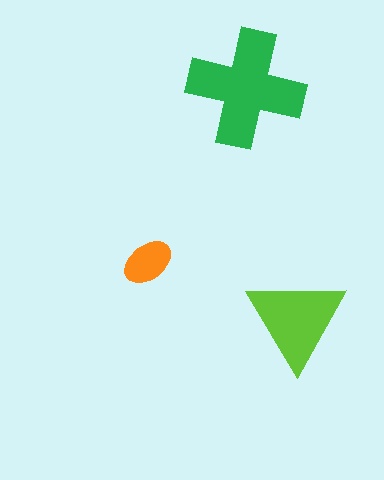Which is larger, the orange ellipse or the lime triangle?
The lime triangle.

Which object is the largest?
The green cross.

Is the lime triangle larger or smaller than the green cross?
Smaller.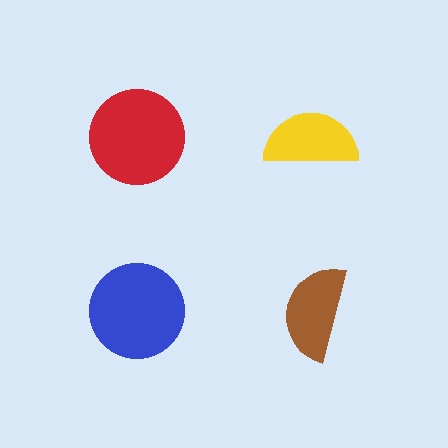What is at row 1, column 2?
A yellow semicircle.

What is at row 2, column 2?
A brown semicircle.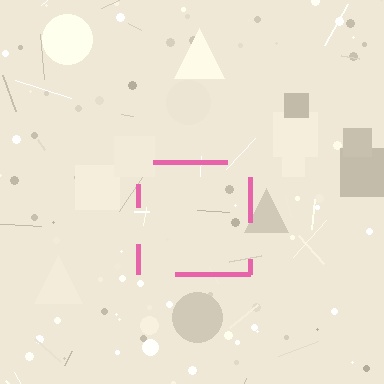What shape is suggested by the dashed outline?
The dashed outline suggests a square.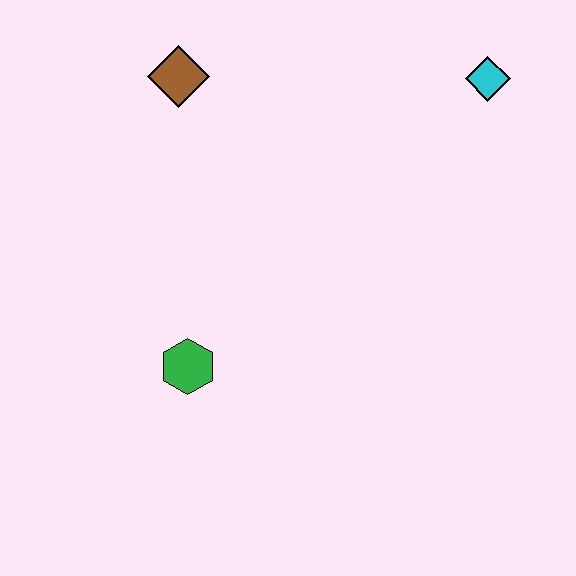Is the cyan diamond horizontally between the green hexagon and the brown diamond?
No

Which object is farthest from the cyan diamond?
The green hexagon is farthest from the cyan diamond.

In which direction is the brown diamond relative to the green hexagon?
The brown diamond is above the green hexagon.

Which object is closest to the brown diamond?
The green hexagon is closest to the brown diamond.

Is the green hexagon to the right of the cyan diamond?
No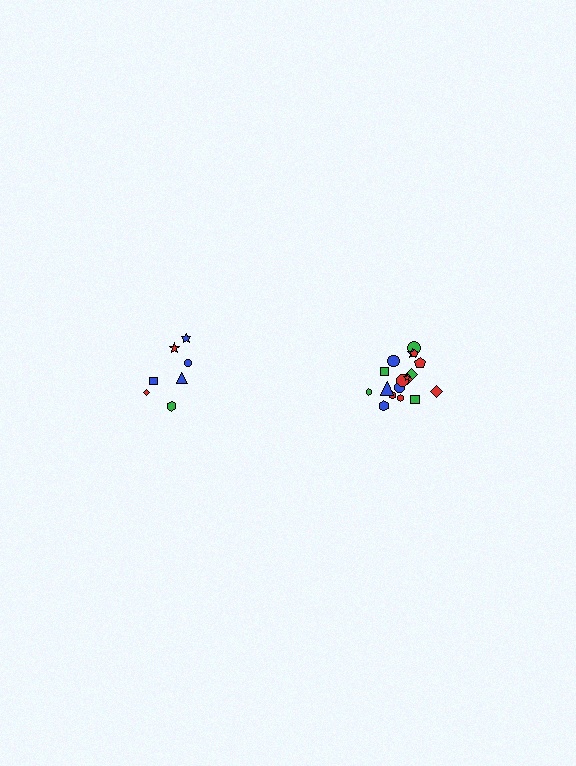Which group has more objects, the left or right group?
The right group.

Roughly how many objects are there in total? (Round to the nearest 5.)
Roughly 25 objects in total.